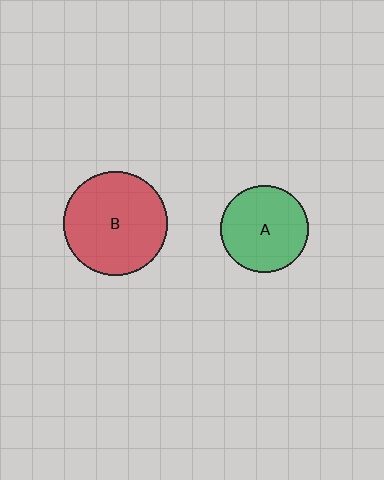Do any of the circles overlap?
No, none of the circles overlap.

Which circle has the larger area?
Circle B (red).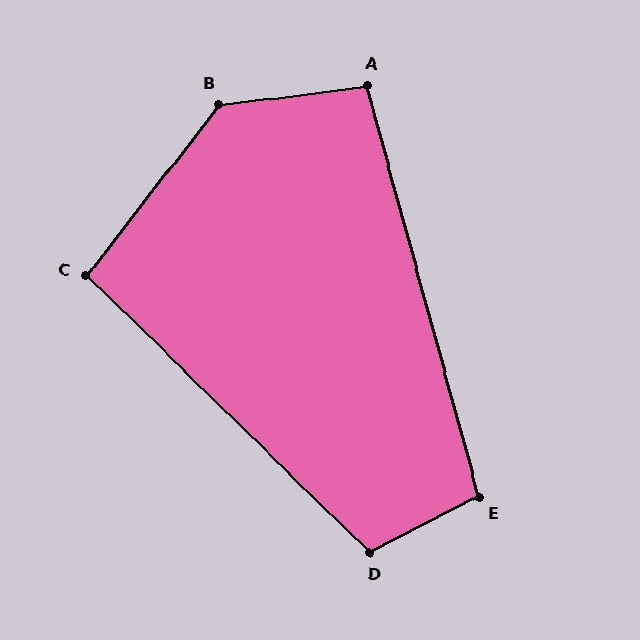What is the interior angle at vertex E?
Approximately 102 degrees (obtuse).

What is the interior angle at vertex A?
Approximately 98 degrees (obtuse).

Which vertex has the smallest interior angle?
C, at approximately 97 degrees.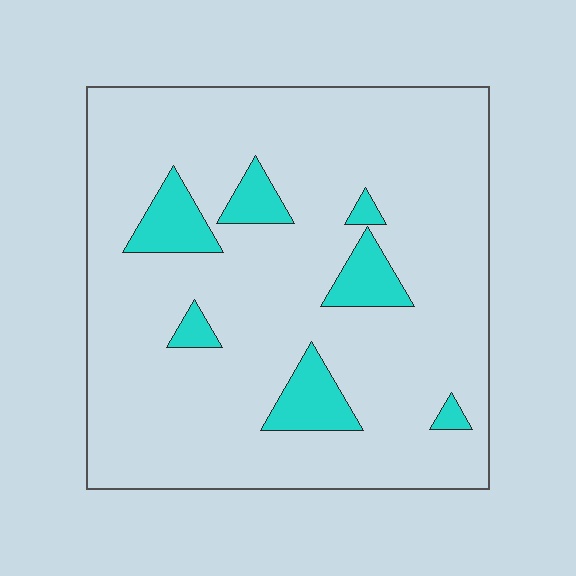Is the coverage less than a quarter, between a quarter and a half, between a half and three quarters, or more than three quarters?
Less than a quarter.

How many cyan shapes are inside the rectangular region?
7.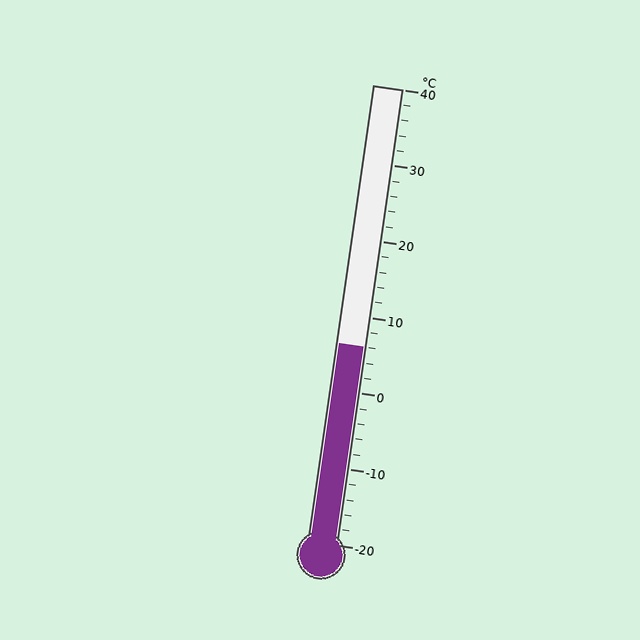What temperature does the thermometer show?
The thermometer shows approximately 6°C.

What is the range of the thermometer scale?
The thermometer scale ranges from -20°C to 40°C.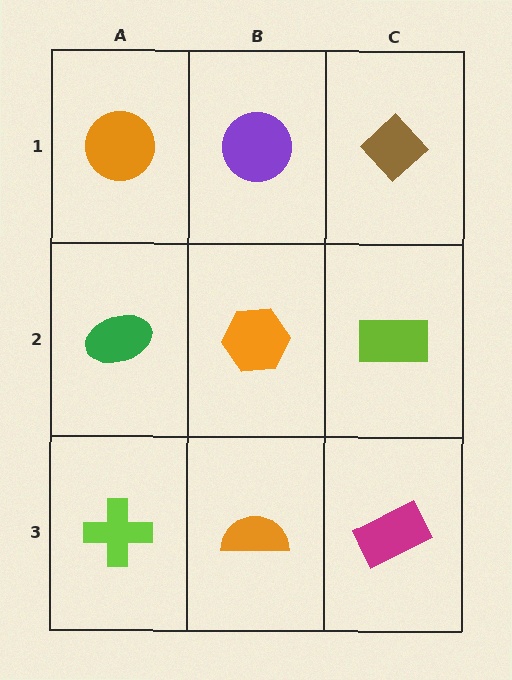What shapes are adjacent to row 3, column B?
An orange hexagon (row 2, column B), a lime cross (row 3, column A), a magenta rectangle (row 3, column C).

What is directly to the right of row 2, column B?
A lime rectangle.